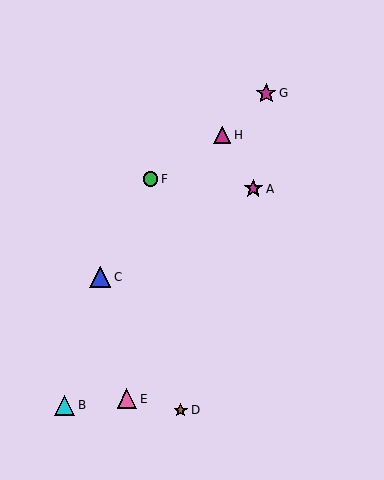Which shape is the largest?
The blue triangle (labeled C) is the largest.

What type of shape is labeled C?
Shape C is a blue triangle.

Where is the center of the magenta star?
The center of the magenta star is at (266, 93).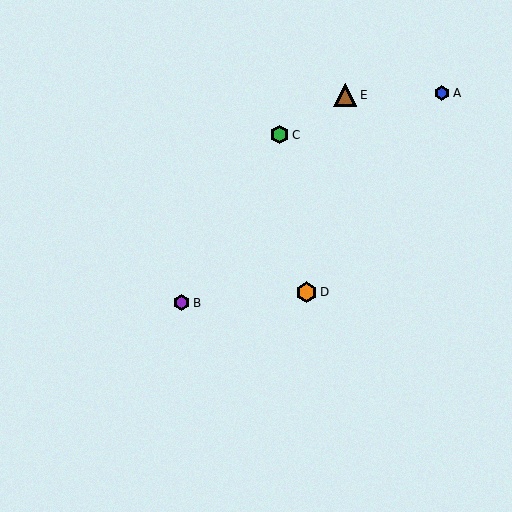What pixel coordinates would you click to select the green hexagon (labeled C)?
Click at (280, 135) to select the green hexagon C.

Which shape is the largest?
The brown triangle (labeled E) is the largest.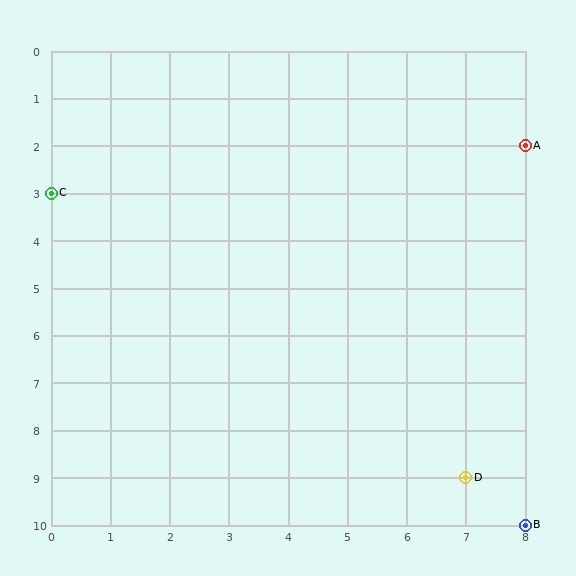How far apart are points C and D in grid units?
Points C and D are 7 columns and 6 rows apart (about 9.2 grid units diagonally).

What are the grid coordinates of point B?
Point B is at grid coordinates (8, 10).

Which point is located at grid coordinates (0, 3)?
Point C is at (0, 3).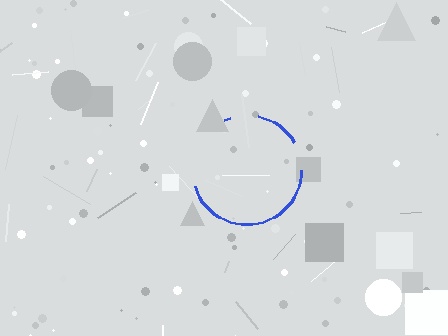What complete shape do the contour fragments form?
The contour fragments form a circle.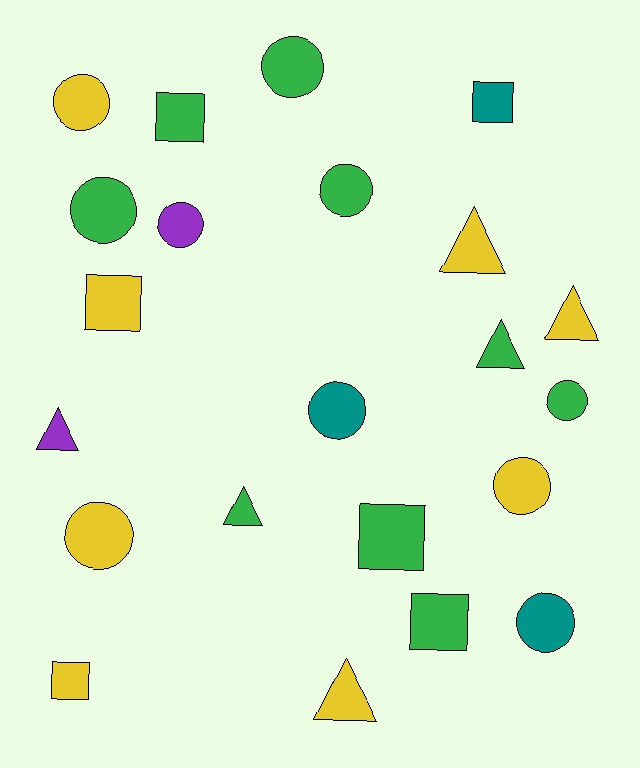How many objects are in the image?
There are 22 objects.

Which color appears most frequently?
Green, with 9 objects.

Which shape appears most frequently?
Circle, with 10 objects.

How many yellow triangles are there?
There are 3 yellow triangles.